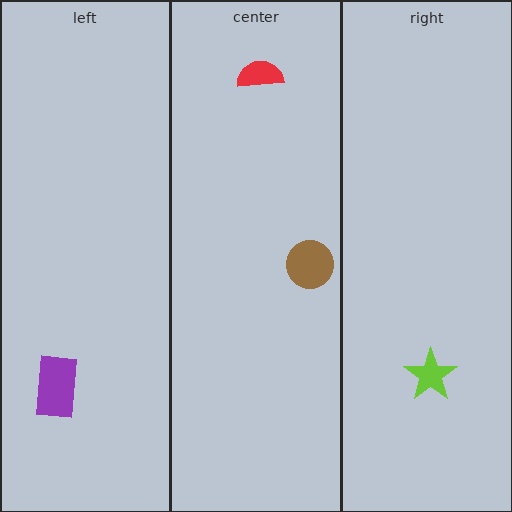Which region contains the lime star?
The right region.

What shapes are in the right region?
The lime star.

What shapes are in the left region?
The purple rectangle.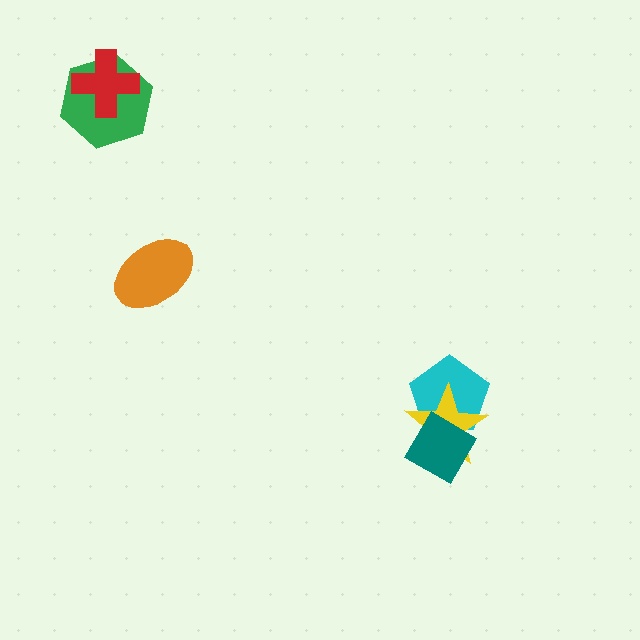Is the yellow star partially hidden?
Yes, it is partially covered by another shape.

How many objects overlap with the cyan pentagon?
2 objects overlap with the cyan pentagon.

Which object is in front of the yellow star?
The teal diamond is in front of the yellow star.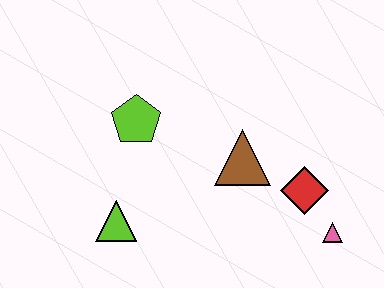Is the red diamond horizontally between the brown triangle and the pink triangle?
Yes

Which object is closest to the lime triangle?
The lime pentagon is closest to the lime triangle.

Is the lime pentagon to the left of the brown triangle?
Yes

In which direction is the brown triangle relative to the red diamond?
The brown triangle is to the left of the red diamond.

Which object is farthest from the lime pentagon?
The pink triangle is farthest from the lime pentagon.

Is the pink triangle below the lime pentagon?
Yes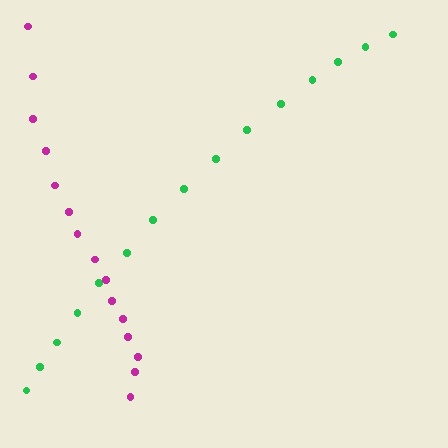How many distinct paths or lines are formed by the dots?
There are 2 distinct paths.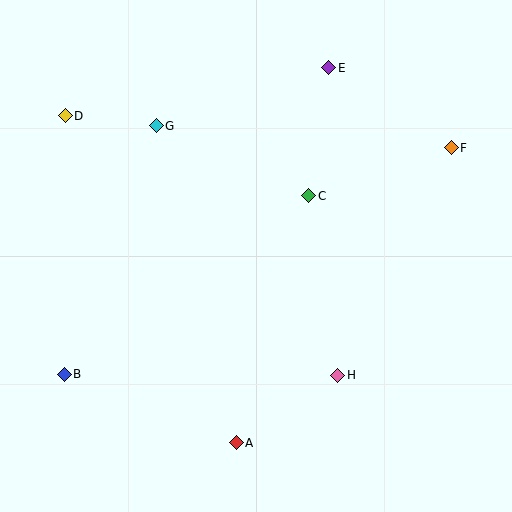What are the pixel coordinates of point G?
Point G is at (156, 126).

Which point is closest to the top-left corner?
Point D is closest to the top-left corner.